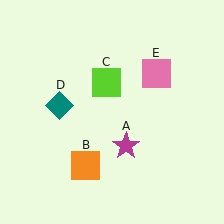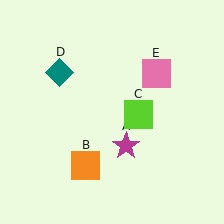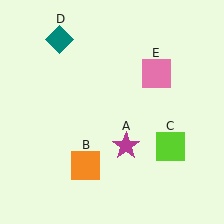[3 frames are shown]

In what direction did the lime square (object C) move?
The lime square (object C) moved down and to the right.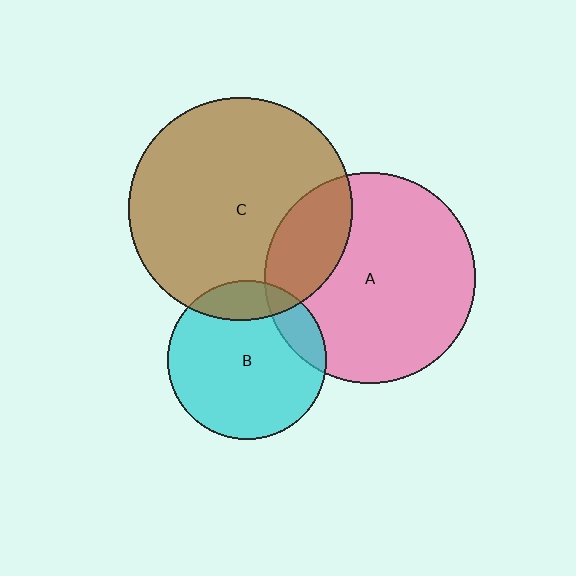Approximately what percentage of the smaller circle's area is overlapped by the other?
Approximately 25%.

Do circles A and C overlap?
Yes.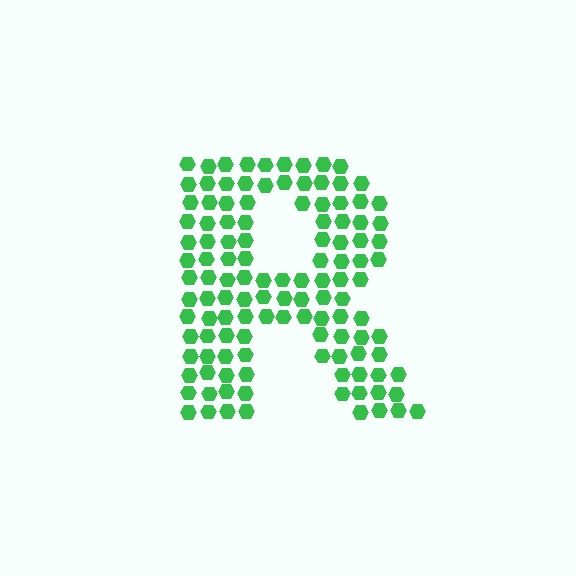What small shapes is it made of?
It is made of small hexagons.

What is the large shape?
The large shape is the letter R.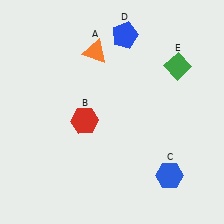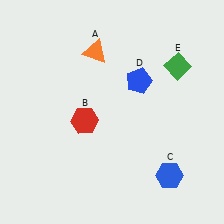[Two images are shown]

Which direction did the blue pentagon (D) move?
The blue pentagon (D) moved down.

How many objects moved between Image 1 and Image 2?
1 object moved between the two images.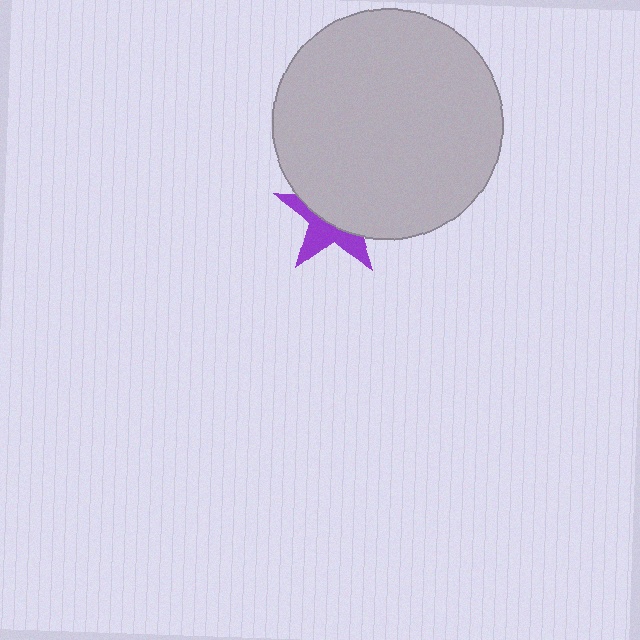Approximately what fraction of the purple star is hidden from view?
Roughly 58% of the purple star is hidden behind the light gray circle.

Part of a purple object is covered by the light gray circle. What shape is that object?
It is a star.